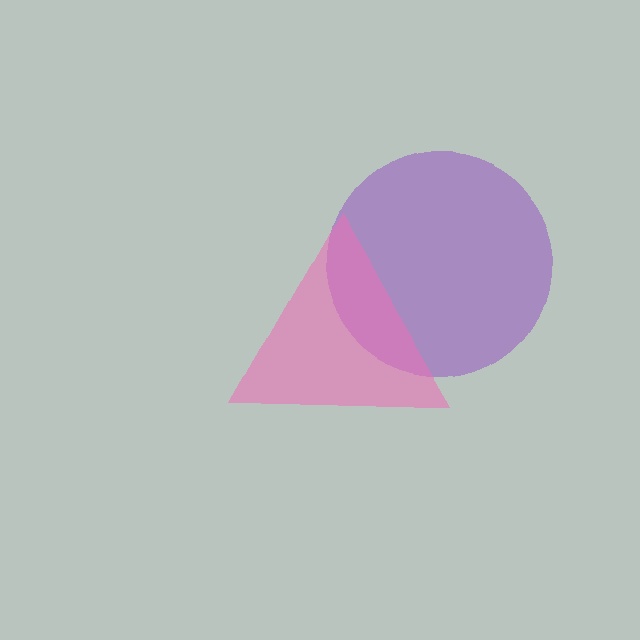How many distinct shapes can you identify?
There are 2 distinct shapes: a purple circle, a pink triangle.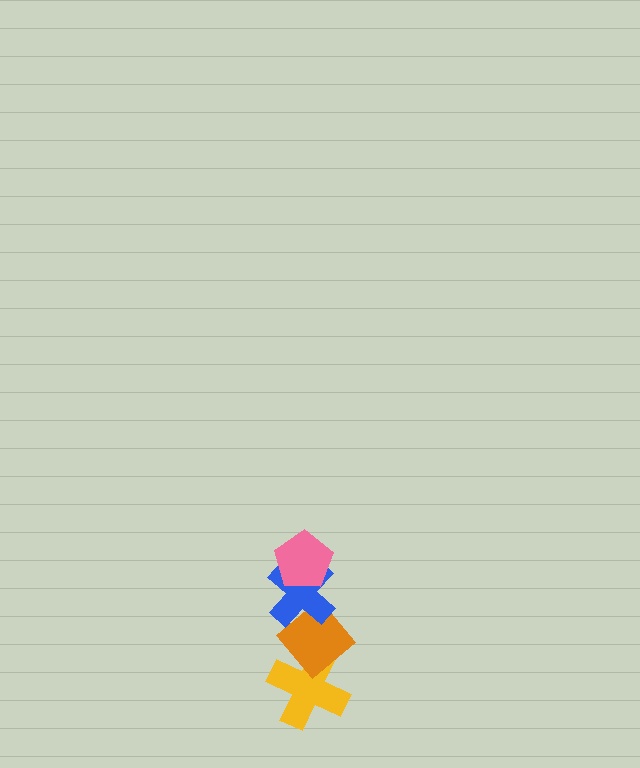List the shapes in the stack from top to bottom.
From top to bottom: the pink pentagon, the blue cross, the orange diamond, the yellow cross.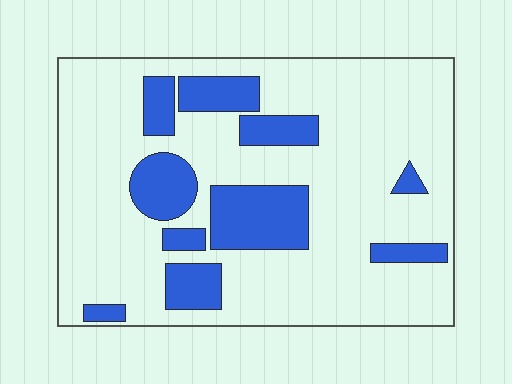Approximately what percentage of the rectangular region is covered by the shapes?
Approximately 25%.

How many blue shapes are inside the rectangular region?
10.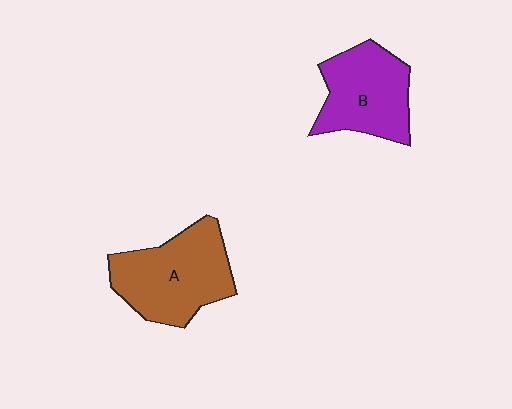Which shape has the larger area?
Shape A (brown).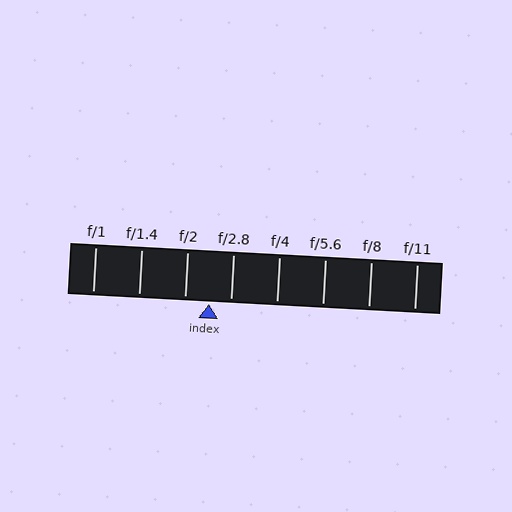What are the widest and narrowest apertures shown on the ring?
The widest aperture shown is f/1 and the narrowest is f/11.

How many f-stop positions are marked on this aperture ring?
There are 8 f-stop positions marked.